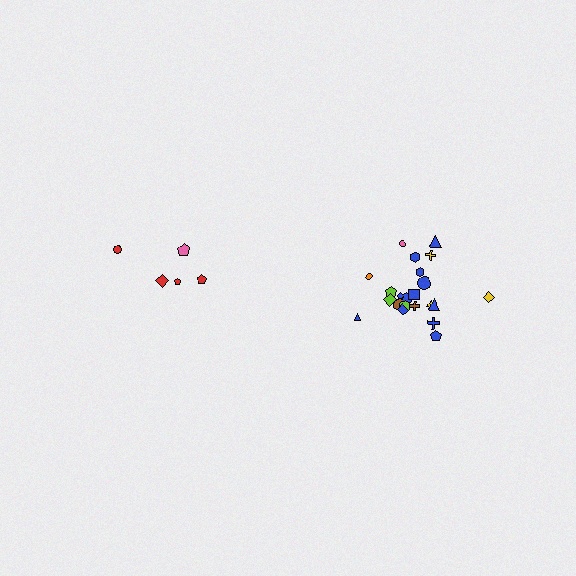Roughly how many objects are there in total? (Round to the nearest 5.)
Roughly 25 objects in total.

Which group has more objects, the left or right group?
The right group.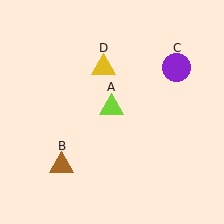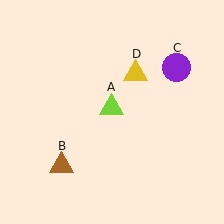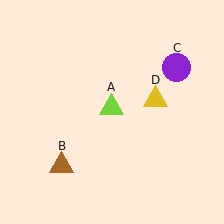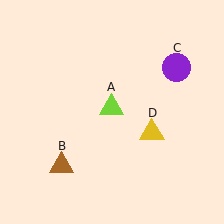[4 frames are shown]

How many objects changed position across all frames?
1 object changed position: yellow triangle (object D).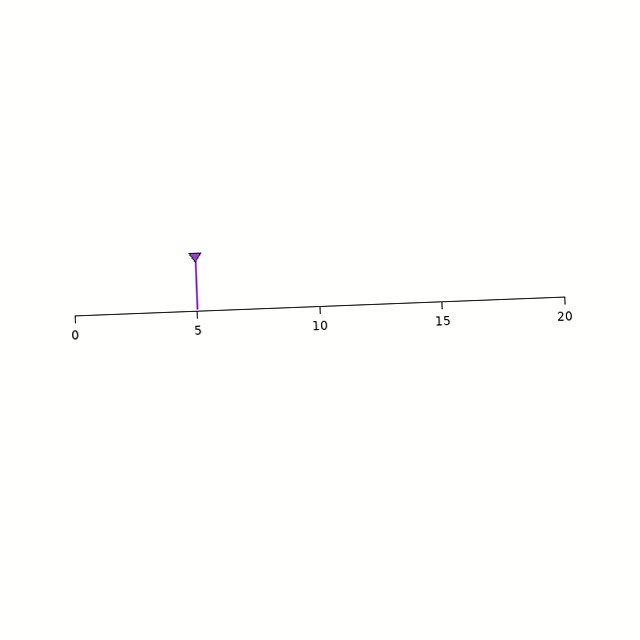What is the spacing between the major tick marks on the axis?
The major ticks are spaced 5 apart.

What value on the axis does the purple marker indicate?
The marker indicates approximately 5.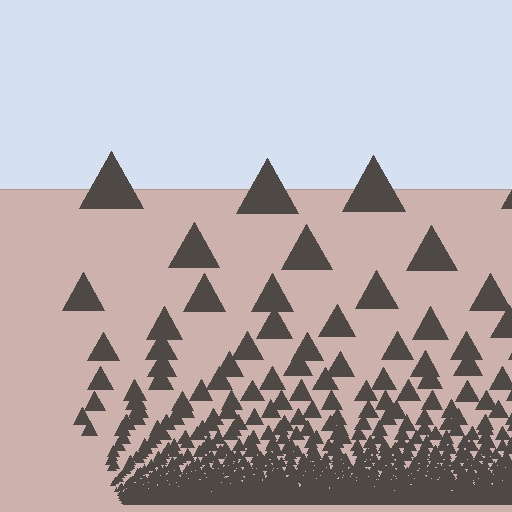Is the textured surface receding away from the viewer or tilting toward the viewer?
The surface appears to tilt toward the viewer. Texture elements get larger and sparser toward the top.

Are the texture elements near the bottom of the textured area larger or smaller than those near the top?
Smaller. The gradient is inverted — elements near the bottom are smaller and denser.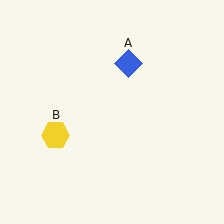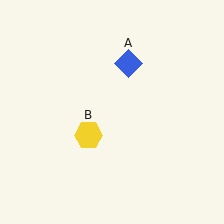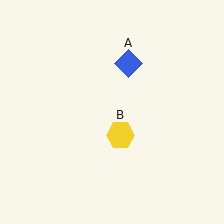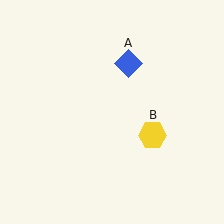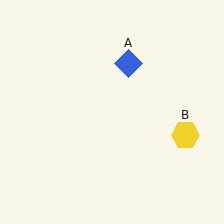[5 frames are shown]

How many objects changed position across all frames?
1 object changed position: yellow hexagon (object B).